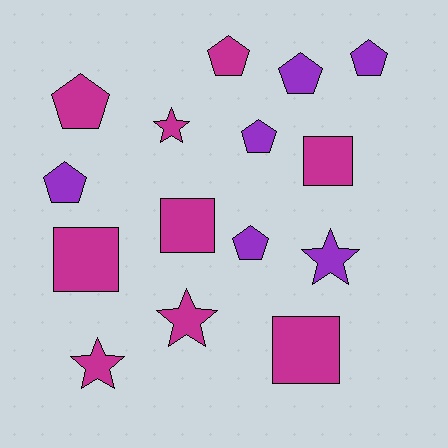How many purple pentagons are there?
There are 5 purple pentagons.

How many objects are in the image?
There are 15 objects.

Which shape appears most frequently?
Pentagon, with 7 objects.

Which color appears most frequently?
Magenta, with 9 objects.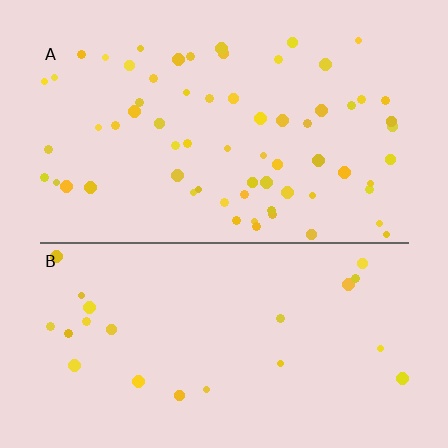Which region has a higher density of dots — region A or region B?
A (the top).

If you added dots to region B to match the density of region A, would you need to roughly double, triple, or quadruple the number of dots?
Approximately triple.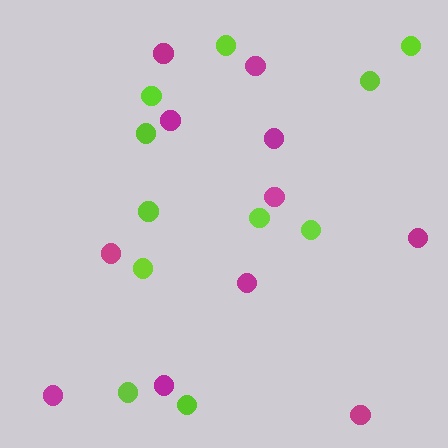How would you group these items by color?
There are 2 groups: one group of magenta circles (11) and one group of lime circles (11).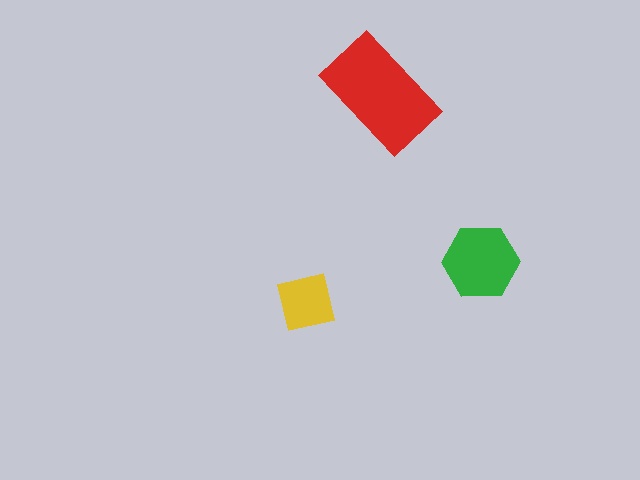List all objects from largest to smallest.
The red rectangle, the green hexagon, the yellow square.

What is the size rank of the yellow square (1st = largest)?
3rd.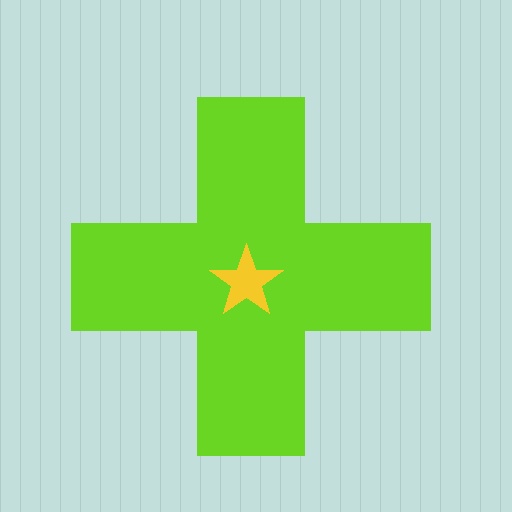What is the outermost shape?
The lime cross.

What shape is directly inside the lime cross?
The yellow star.